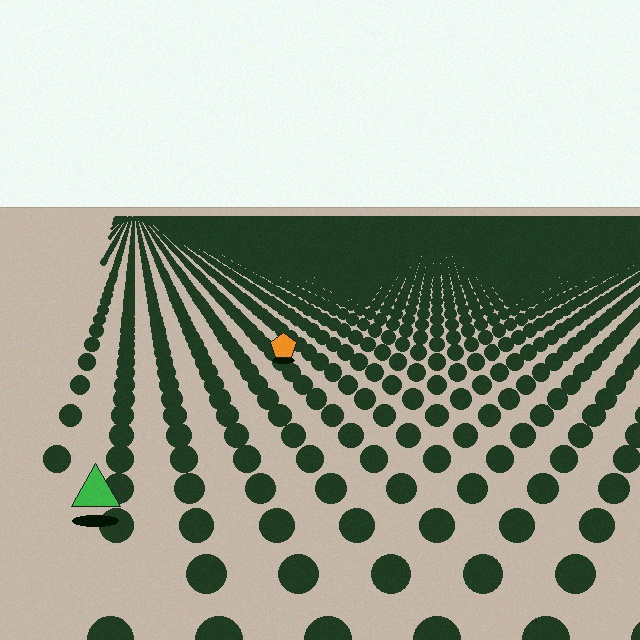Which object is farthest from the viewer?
The orange pentagon is farthest from the viewer. It appears smaller and the ground texture around it is denser.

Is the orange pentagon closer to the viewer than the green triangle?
No. The green triangle is closer — you can tell from the texture gradient: the ground texture is coarser near it.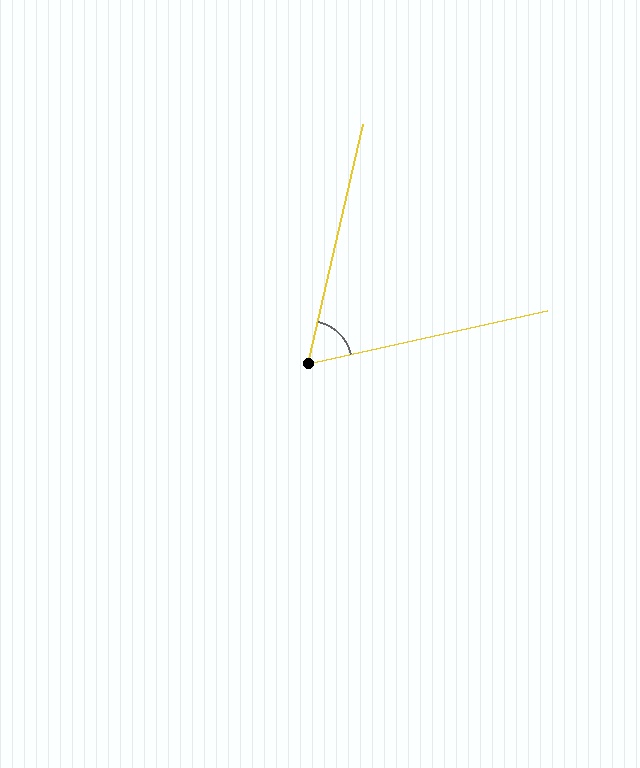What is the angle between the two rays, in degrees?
Approximately 64 degrees.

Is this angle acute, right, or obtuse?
It is acute.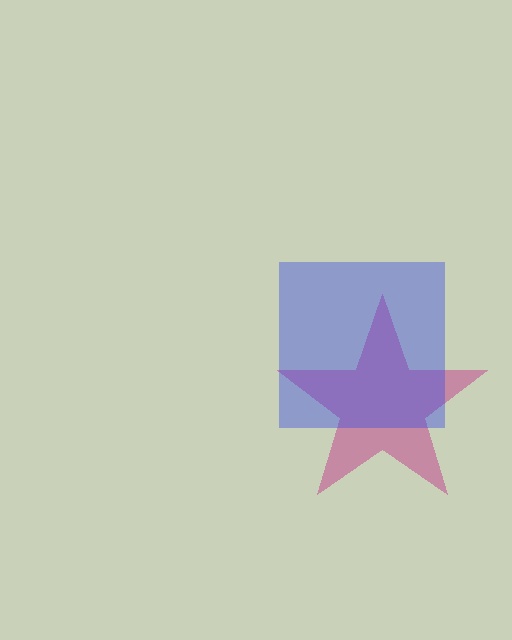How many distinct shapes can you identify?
There are 2 distinct shapes: a magenta star, a blue square.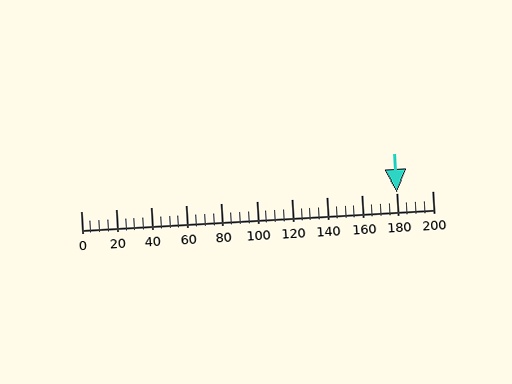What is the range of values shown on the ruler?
The ruler shows values from 0 to 200.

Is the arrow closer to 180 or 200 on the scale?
The arrow is closer to 180.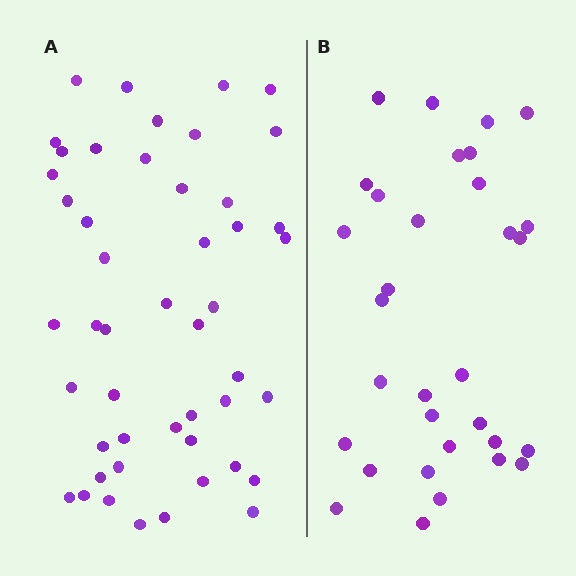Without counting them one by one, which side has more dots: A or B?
Region A (the left region) has more dots.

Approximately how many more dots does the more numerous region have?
Region A has approximately 15 more dots than region B.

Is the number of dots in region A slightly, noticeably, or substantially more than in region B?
Region A has substantially more. The ratio is roughly 1.5 to 1.